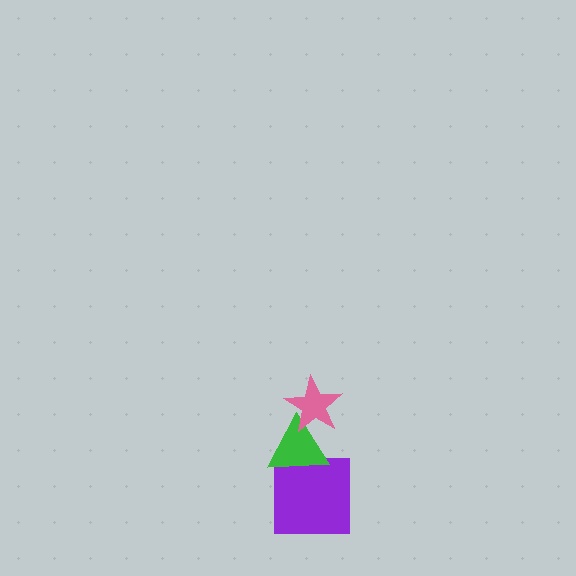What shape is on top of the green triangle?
The pink star is on top of the green triangle.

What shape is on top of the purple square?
The green triangle is on top of the purple square.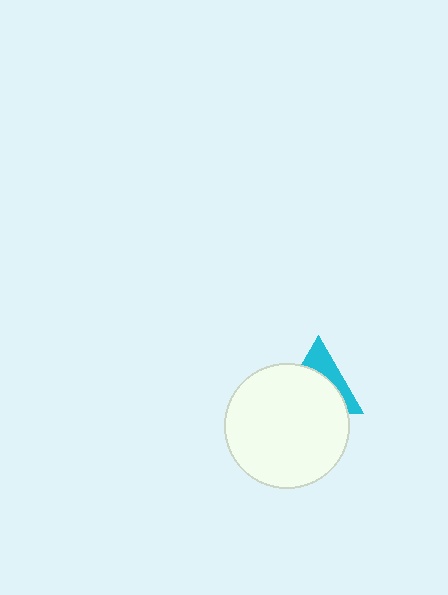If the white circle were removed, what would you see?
You would see the complete cyan triangle.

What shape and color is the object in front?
The object in front is a white circle.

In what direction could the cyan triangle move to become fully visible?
The cyan triangle could move up. That would shift it out from behind the white circle entirely.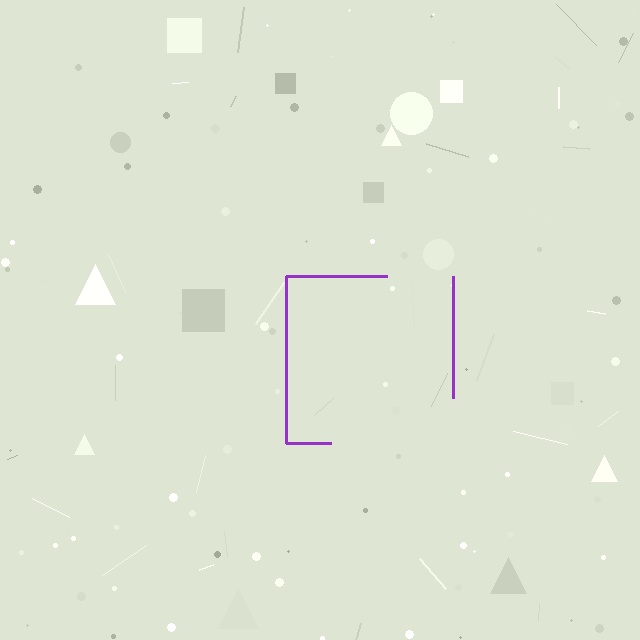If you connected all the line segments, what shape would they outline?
They would outline a square.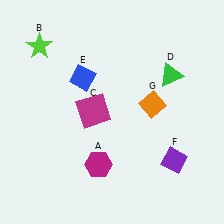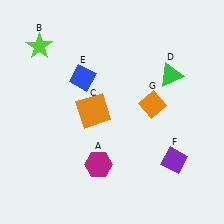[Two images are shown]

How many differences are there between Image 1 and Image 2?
There is 1 difference between the two images.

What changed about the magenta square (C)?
In Image 1, C is magenta. In Image 2, it changed to orange.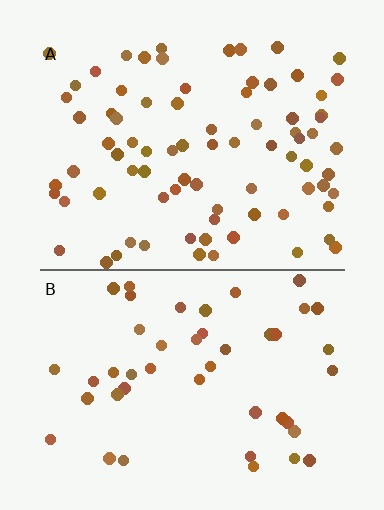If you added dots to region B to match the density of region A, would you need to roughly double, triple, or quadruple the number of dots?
Approximately double.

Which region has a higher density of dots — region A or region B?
A (the top).